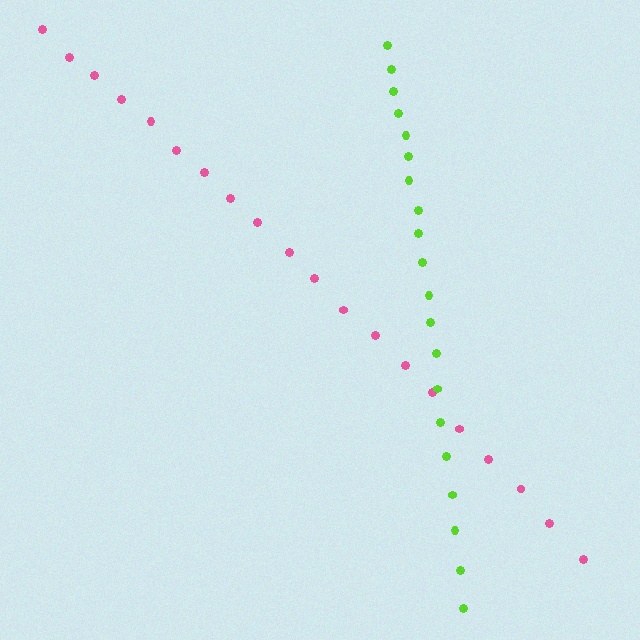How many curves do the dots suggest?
There are 2 distinct paths.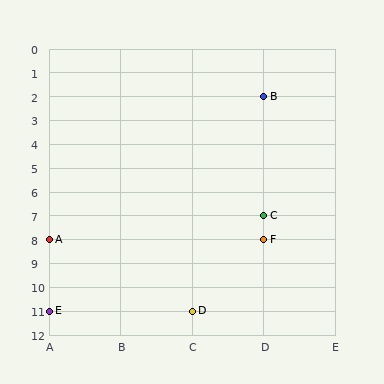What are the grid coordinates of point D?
Point D is at grid coordinates (C, 11).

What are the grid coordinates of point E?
Point E is at grid coordinates (A, 11).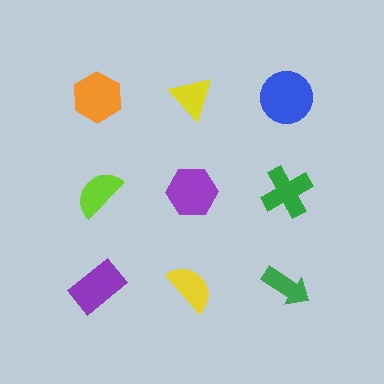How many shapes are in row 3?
3 shapes.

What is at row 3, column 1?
A purple rectangle.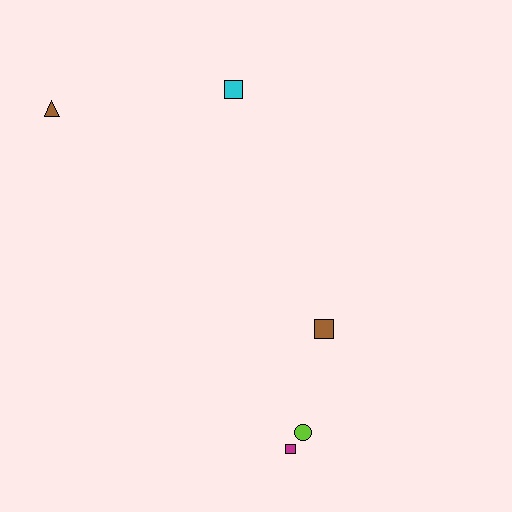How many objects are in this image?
There are 5 objects.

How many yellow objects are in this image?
There are no yellow objects.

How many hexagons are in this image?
There are no hexagons.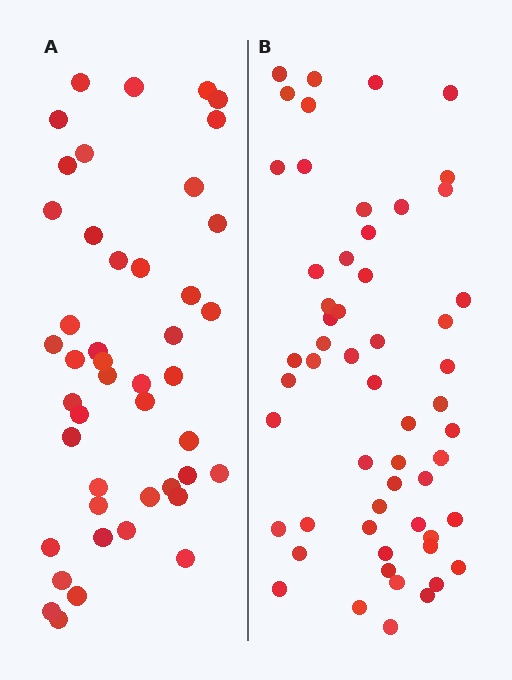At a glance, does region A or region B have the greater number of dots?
Region B (the right region) has more dots.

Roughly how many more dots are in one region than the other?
Region B has roughly 12 or so more dots than region A.